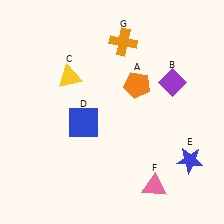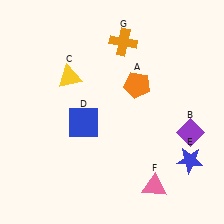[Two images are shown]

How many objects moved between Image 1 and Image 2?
1 object moved between the two images.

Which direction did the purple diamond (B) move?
The purple diamond (B) moved down.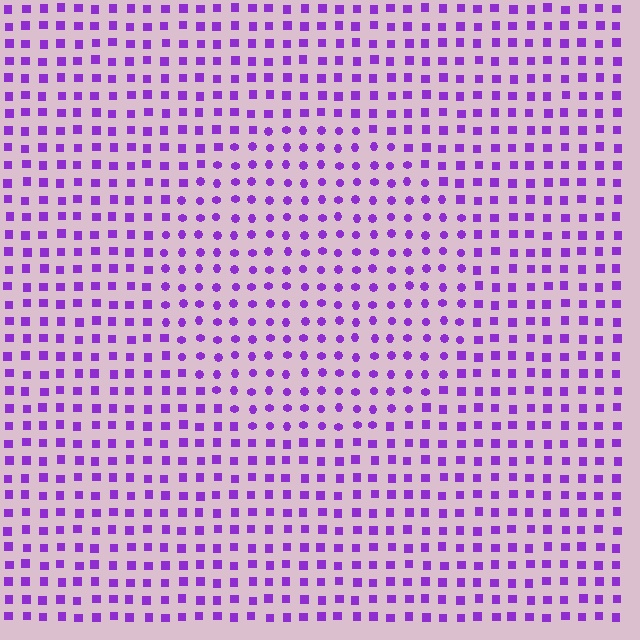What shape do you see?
I see a circle.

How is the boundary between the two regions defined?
The boundary is defined by a change in element shape: circles inside vs. squares outside. All elements share the same color and spacing.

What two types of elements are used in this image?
The image uses circles inside the circle region and squares outside it.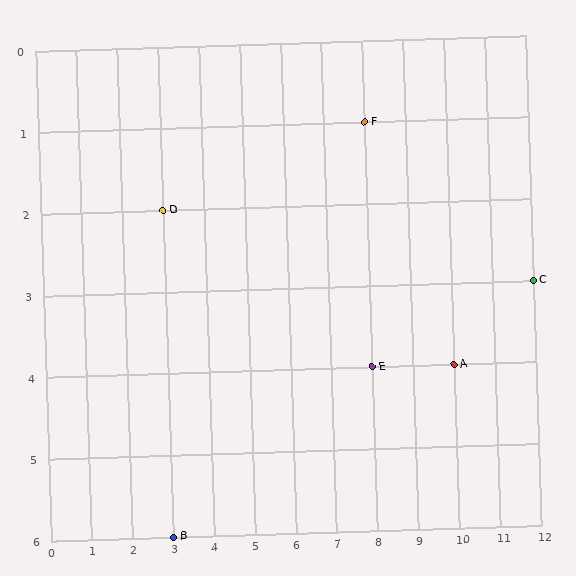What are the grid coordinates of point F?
Point F is at grid coordinates (8, 1).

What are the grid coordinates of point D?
Point D is at grid coordinates (3, 2).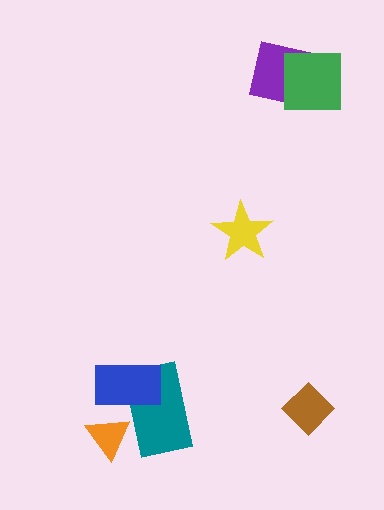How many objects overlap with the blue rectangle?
1 object overlaps with the blue rectangle.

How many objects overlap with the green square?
1 object overlaps with the green square.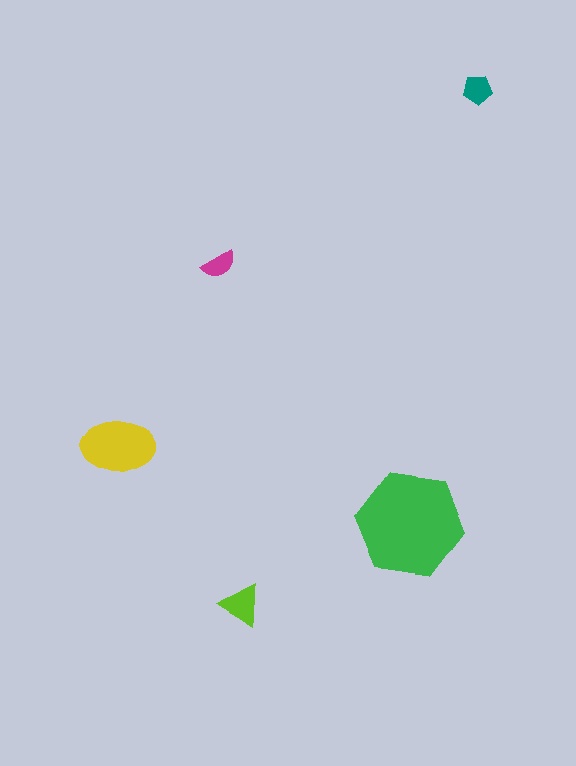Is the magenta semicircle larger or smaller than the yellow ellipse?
Smaller.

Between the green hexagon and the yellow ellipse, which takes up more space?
The green hexagon.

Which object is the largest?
The green hexagon.